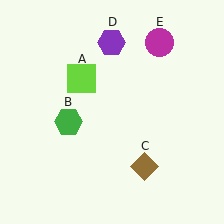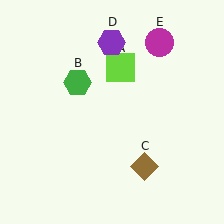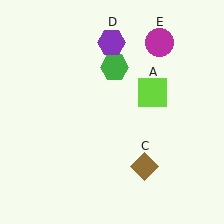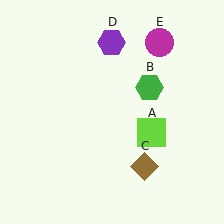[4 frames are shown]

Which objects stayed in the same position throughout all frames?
Brown diamond (object C) and purple hexagon (object D) and magenta circle (object E) remained stationary.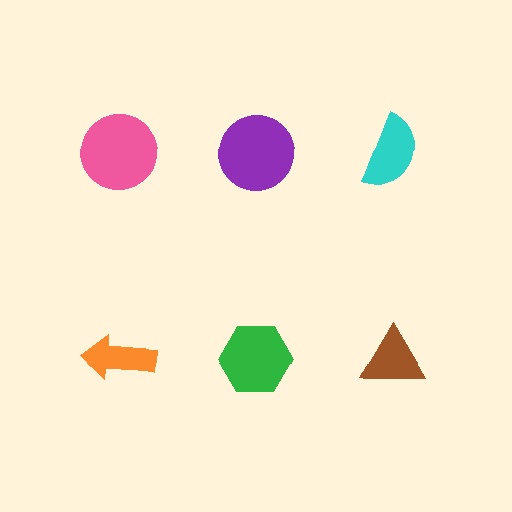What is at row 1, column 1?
A pink circle.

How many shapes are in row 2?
3 shapes.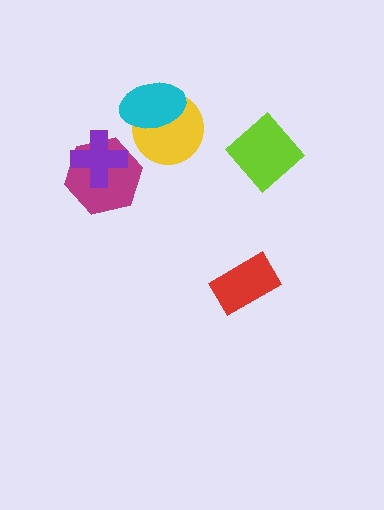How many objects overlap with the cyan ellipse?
1 object overlaps with the cyan ellipse.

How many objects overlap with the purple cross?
1 object overlaps with the purple cross.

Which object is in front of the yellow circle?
The cyan ellipse is in front of the yellow circle.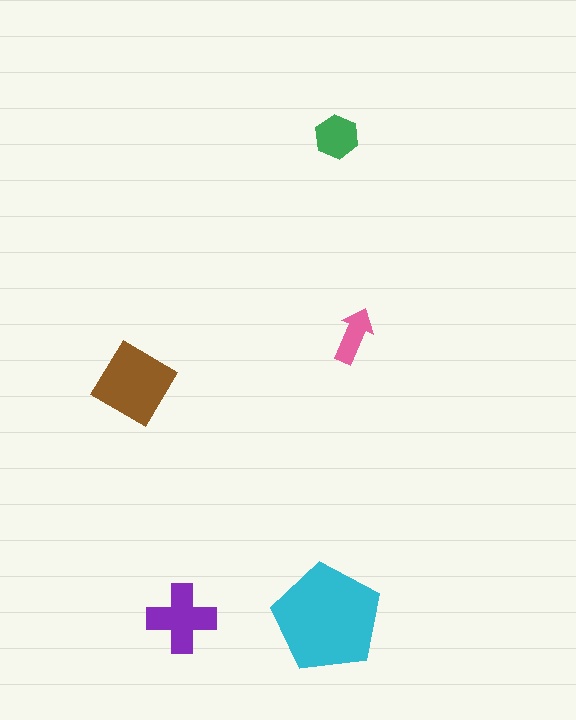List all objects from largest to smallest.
The cyan pentagon, the brown diamond, the purple cross, the green hexagon, the pink arrow.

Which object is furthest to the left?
The brown diamond is leftmost.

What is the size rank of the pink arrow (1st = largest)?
5th.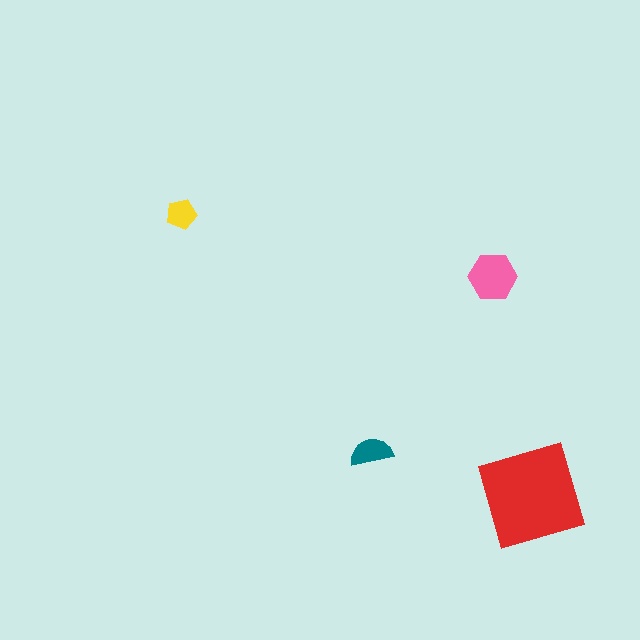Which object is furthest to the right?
The red square is rightmost.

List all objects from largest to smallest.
The red square, the pink hexagon, the teal semicircle, the yellow pentagon.